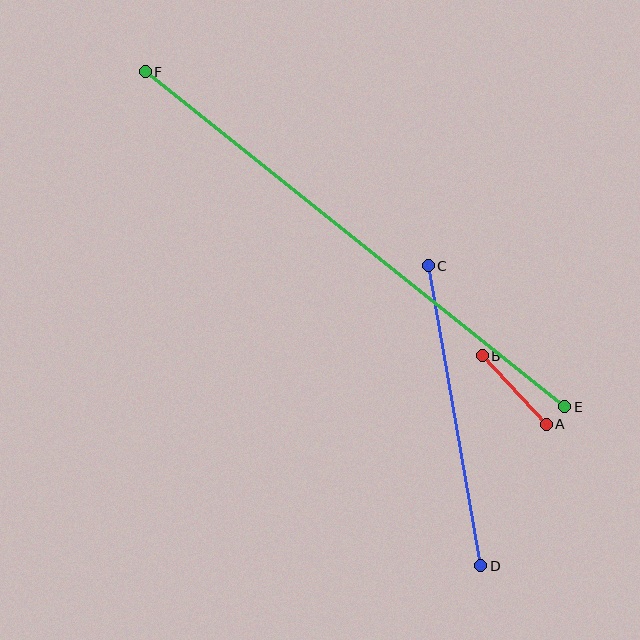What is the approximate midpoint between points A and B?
The midpoint is at approximately (514, 390) pixels.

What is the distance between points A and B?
The distance is approximately 94 pixels.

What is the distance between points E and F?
The distance is approximately 536 pixels.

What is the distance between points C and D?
The distance is approximately 305 pixels.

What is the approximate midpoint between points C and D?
The midpoint is at approximately (454, 416) pixels.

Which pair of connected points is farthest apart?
Points E and F are farthest apart.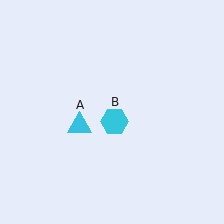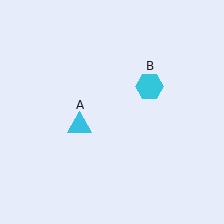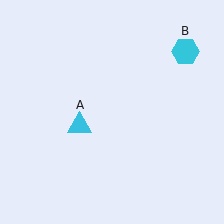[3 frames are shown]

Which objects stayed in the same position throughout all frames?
Cyan triangle (object A) remained stationary.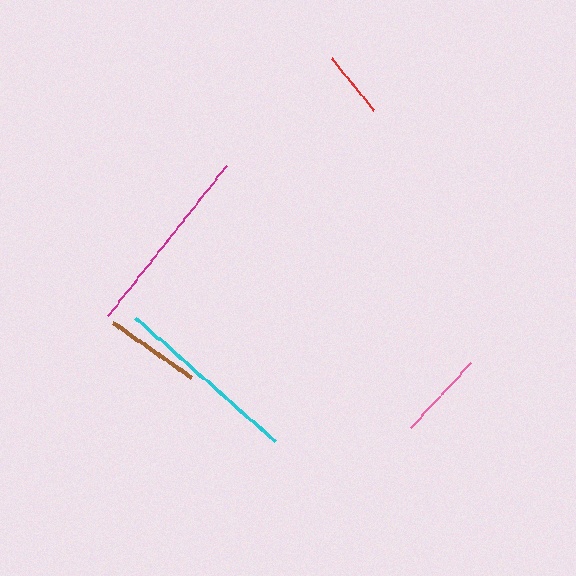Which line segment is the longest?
The magenta line is the longest at approximately 191 pixels.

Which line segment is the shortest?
The red line is the shortest at approximately 68 pixels.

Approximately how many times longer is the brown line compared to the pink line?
The brown line is approximately 1.1 times the length of the pink line.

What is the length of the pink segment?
The pink segment is approximately 88 pixels long.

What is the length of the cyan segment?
The cyan segment is approximately 186 pixels long.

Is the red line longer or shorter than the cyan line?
The cyan line is longer than the red line.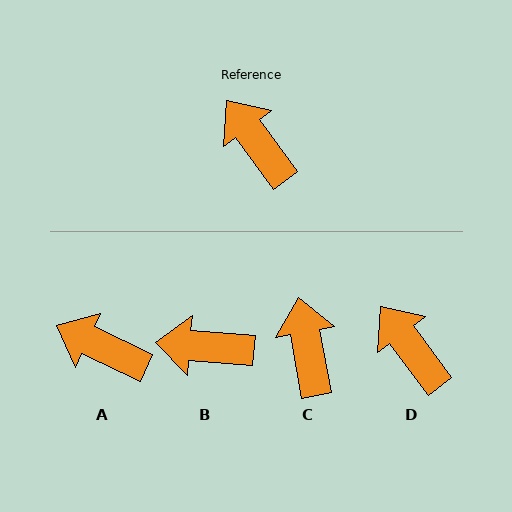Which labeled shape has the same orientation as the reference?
D.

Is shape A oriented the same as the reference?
No, it is off by about 28 degrees.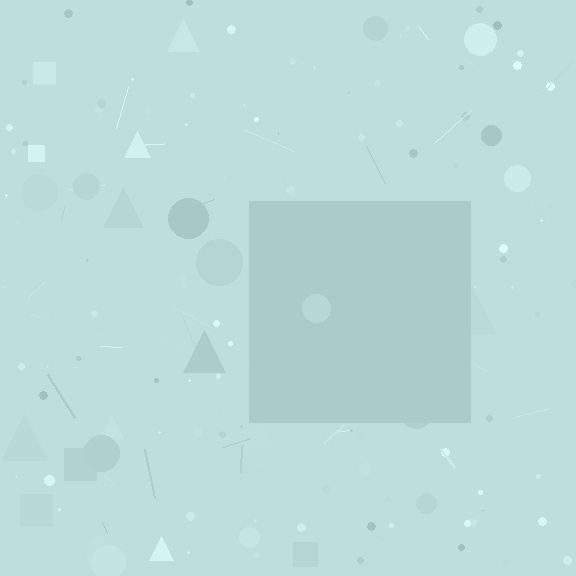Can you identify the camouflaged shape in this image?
The camouflaged shape is a square.